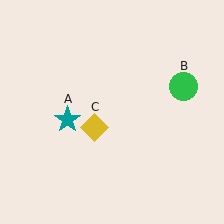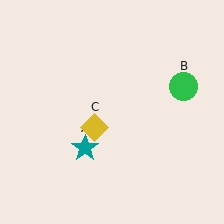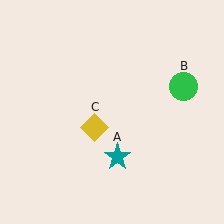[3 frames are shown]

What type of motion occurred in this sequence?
The teal star (object A) rotated counterclockwise around the center of the scene.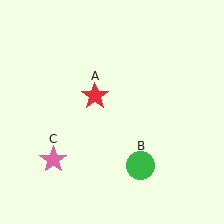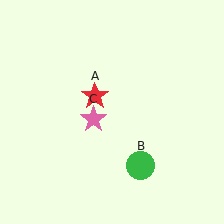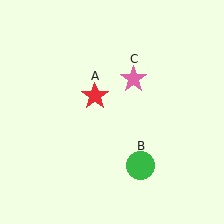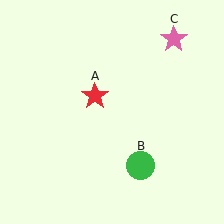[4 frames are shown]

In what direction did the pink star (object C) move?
The pink star (object C) moved up and to the right.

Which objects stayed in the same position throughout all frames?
Red star (object A) and green circle (object B) remained stationary.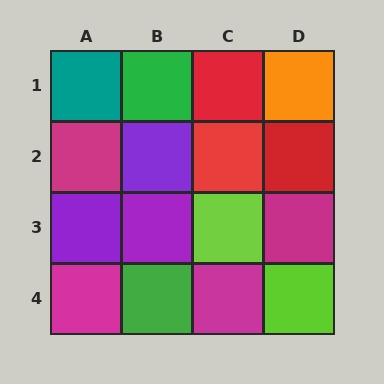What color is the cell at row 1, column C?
Red.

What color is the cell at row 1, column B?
Green.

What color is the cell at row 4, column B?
Green.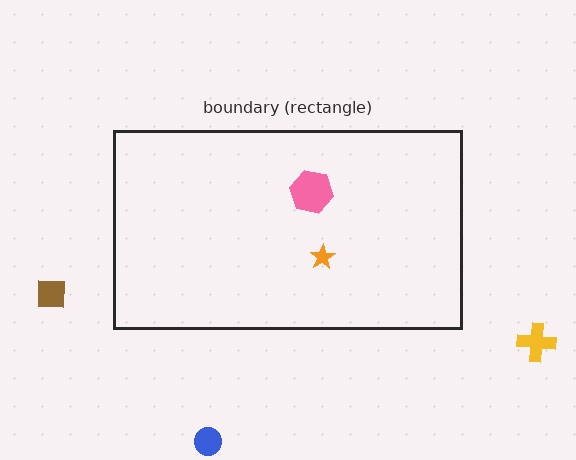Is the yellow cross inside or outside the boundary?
Outside.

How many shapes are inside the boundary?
2 inside, 3 outside.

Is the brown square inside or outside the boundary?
Outside.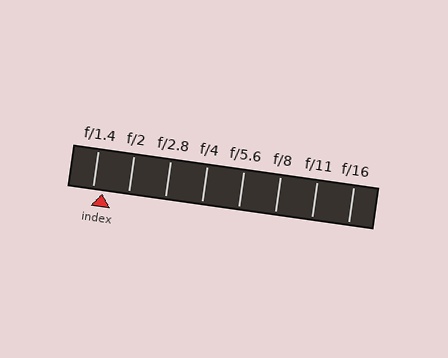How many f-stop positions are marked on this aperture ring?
There are 8 f-stop positions marked.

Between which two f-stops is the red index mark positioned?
The index mark is between f/1.4 and f/2.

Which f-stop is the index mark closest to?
The index mark is closest to f/1.4.